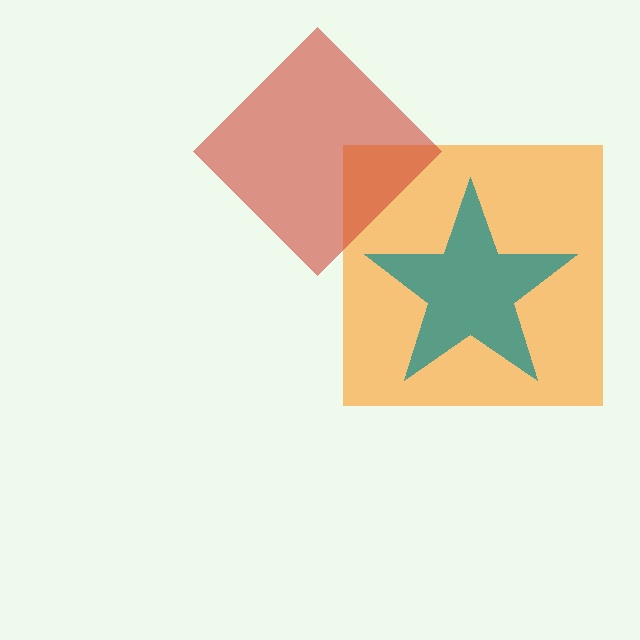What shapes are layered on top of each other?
The layered shapes are: an orange square, a teal star, a red diamond.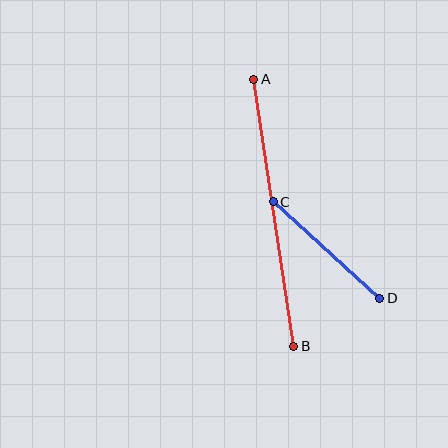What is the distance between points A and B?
The distance is approximately 270 pixels.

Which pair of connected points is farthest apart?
Points A and B are farthest apart.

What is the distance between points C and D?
The distance is approximately 143 pixels.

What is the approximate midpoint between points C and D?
The midpoint is at approximately (327, 250) pixels.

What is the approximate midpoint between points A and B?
The midpoint is at approximately (274, 213) pixels.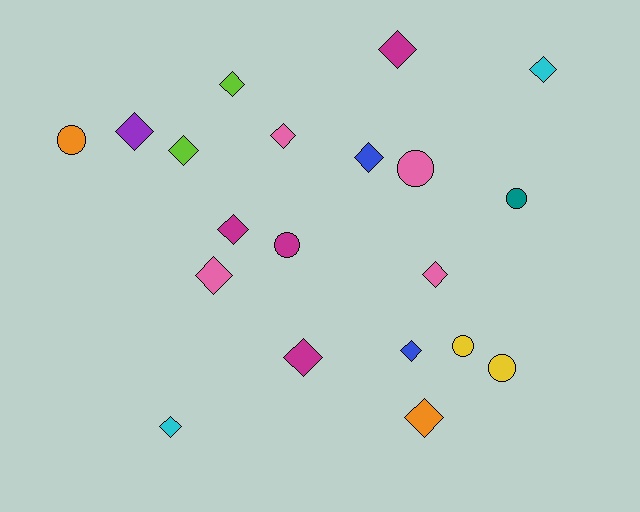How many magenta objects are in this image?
There are 4 magenta objects.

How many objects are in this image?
There are 20 objects.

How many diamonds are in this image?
There are 14 diamonds.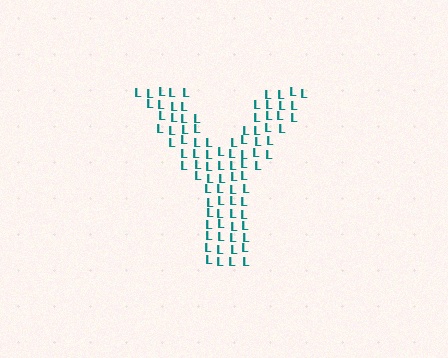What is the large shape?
The large shape is the letter Y.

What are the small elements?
The small elements are letter L's.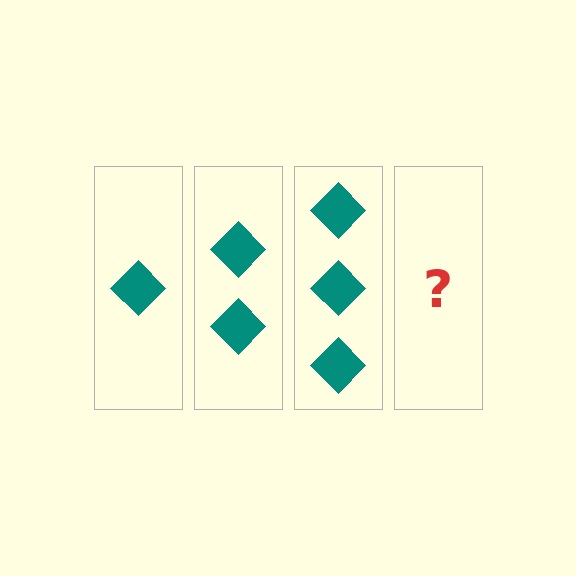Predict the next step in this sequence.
The next step is 4 diamonds.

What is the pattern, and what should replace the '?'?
The pattern is that each step adds one more diamond. The '?' should be 4 diamonds.